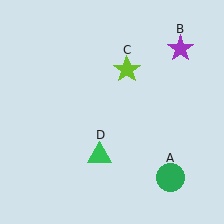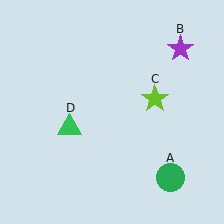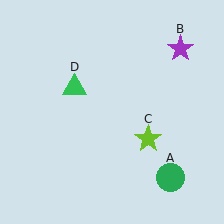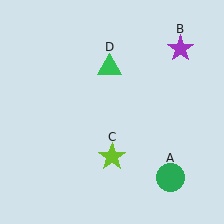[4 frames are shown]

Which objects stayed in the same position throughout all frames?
Green circle (object A) and purple star (object B) remained stationary.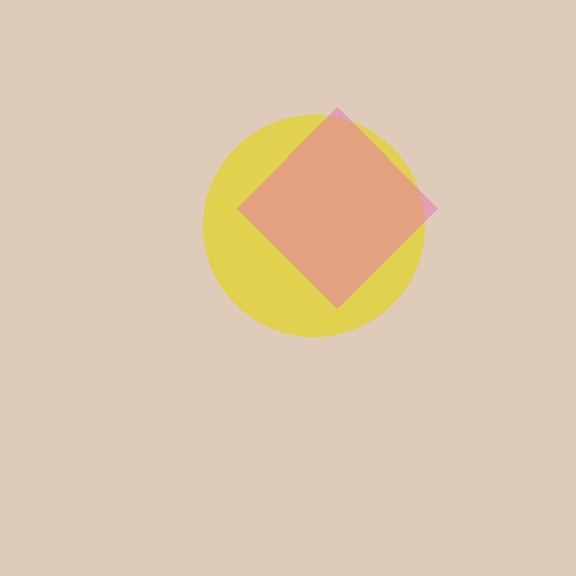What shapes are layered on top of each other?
The layered shapes are: a yellow circle, a pink diamond.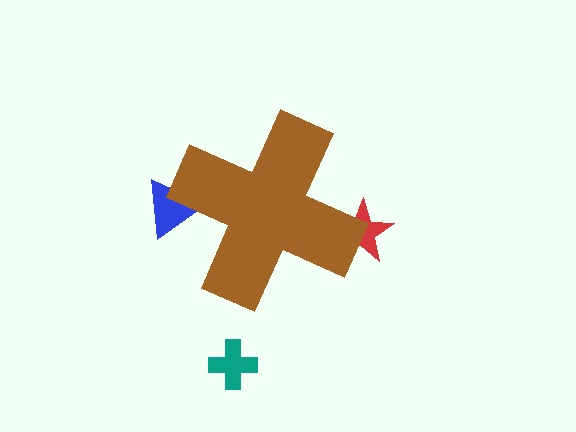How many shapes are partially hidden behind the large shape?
2 shapes are partially hidden.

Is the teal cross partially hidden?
No, the teal cross is fully visible.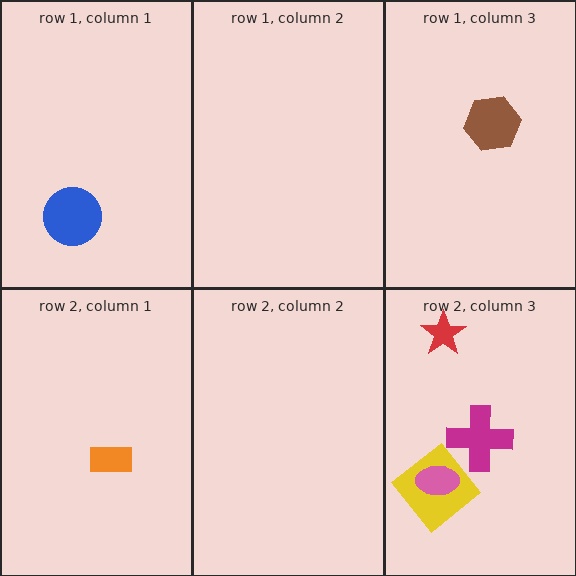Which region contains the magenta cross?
The row 2, column 3 region.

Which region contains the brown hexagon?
The row 1, column 3 region.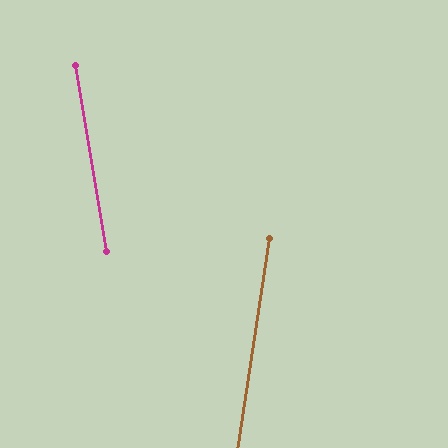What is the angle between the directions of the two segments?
Approximately 18 degrees.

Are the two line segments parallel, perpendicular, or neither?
Neither parallel nor perpendicular — they differ by about 18°.